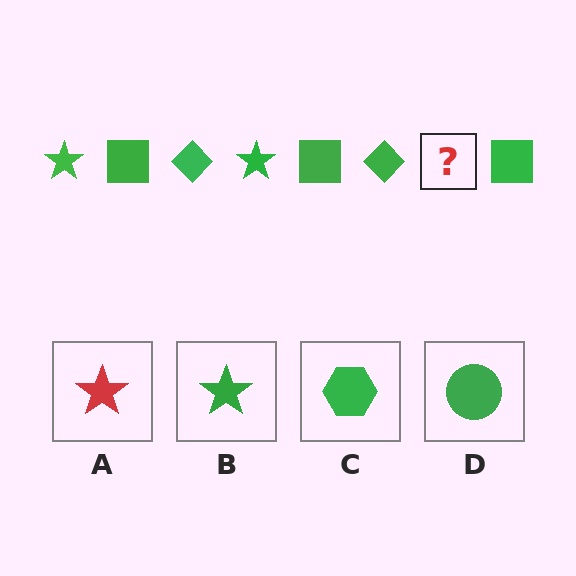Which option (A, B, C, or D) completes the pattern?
B.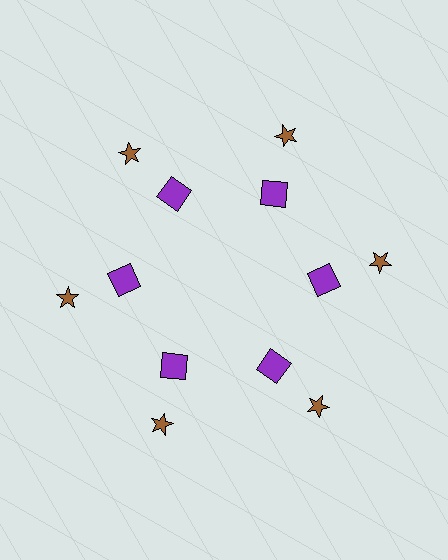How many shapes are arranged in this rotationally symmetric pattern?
There are 12 shapes, arranged in 6 groups of 2.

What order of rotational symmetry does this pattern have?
This pattern has 6-fold rotational symmetry.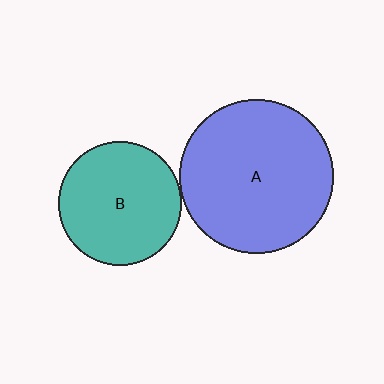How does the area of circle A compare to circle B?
Approximately 1.5 times.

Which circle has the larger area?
Circle A (blue).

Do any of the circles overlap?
No, none of the circles overlap.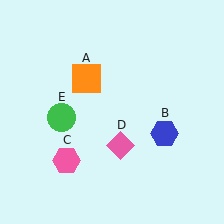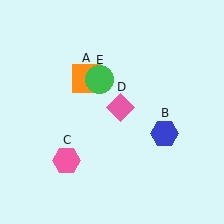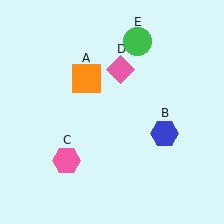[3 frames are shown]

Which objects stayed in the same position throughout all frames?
Orange square (object A) and blue hexagon (object B) and pink hexagon (object C) remained stationary.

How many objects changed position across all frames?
2 objects changed position: pink diamond (object D), green circle (object E).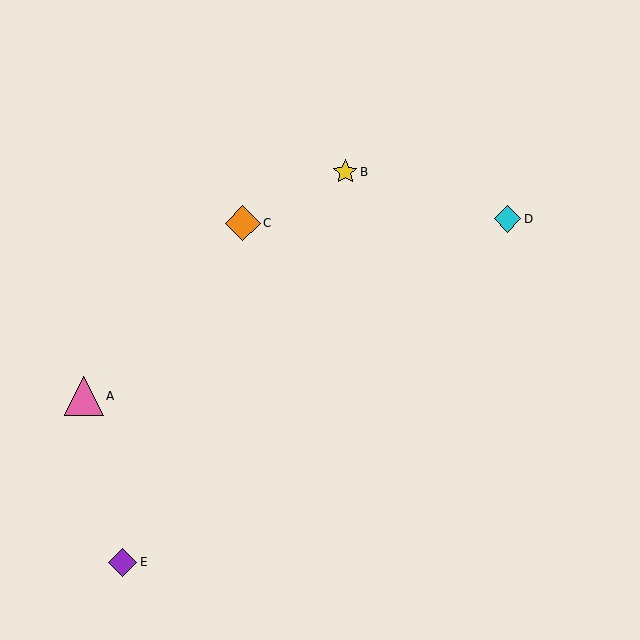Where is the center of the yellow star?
The center of the yellow star is at (345, 172).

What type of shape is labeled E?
Shape E is a purple diamond.